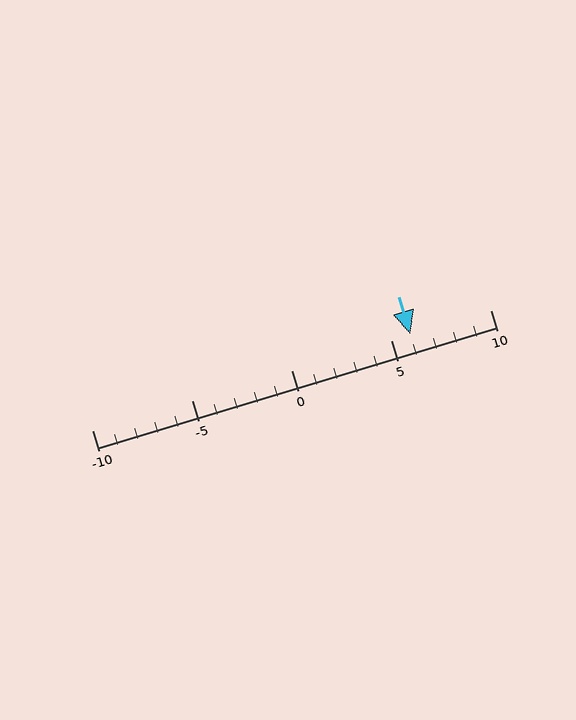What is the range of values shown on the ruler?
The ruler shows values from -10 to 10.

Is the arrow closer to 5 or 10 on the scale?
The arrow is closer to 5.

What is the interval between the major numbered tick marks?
The major tick marks are spaced 5 units apart.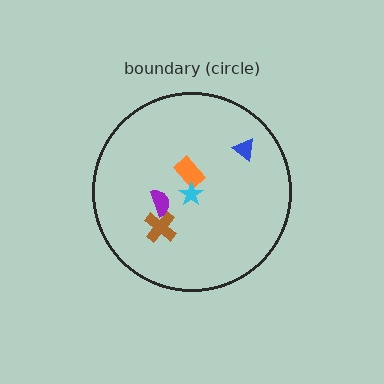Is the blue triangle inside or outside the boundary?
Inside.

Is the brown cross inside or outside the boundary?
Inside.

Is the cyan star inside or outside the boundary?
Inside.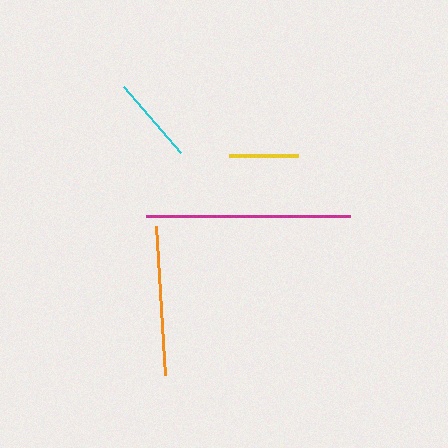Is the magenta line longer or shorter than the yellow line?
The magenta line is longer than the yellow line.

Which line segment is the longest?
The magenta line is the longest at approximately 204 pixels.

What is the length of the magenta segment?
The magenta segment is approximately 204 pixels long.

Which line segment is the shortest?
The yellow line is the shortest at approximately 69 pixels.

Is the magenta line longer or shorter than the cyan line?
The magenta line is longer than the cyan line.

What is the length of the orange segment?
The orange segment is approximately 149 pixels long.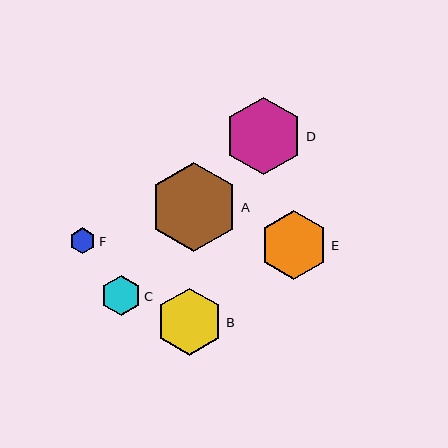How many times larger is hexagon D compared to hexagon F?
Hexagon D is approximately 3.0 times the size of hexagon F.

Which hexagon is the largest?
Hexagon A is the largest with a size of approximately 89 pixels.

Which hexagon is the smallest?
Hexagon F is the smallest with a size of approximately 26 pixels.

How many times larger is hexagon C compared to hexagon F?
Hexagon C is approximately 1.6 times the size of hexagon F.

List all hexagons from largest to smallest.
From largest to smallest: A, D, E, B, C, F.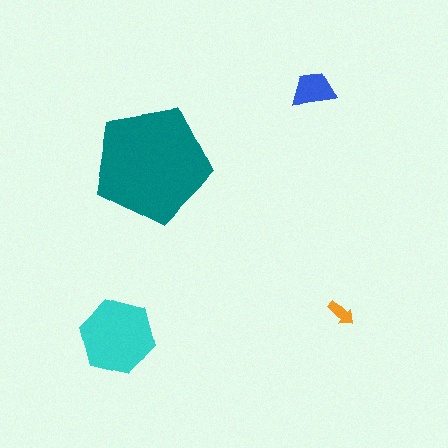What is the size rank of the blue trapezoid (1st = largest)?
3rd.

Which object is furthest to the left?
The cyan hexagon is leftmost.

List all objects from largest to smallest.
The teal pentagon, the cyan hexagon, the blue trapezoid, the orange arrow.